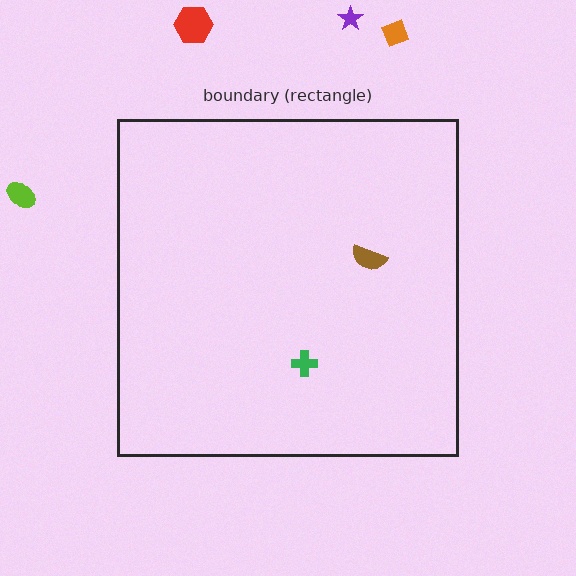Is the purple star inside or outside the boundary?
Outside.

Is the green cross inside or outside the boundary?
Inside.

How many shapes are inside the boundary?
2 inside, 4 outside.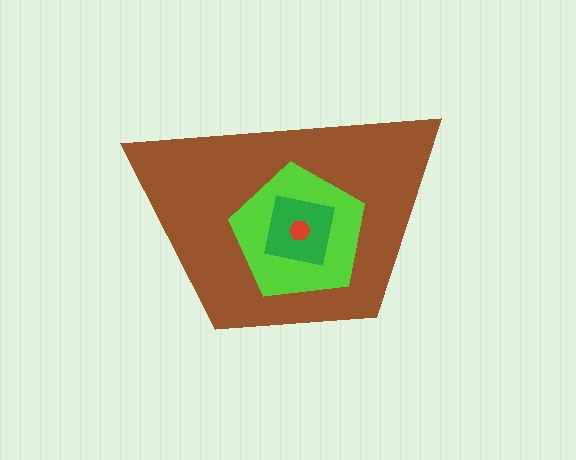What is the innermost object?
The red hexagon.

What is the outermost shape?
The brown trapezoid.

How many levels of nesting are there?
4.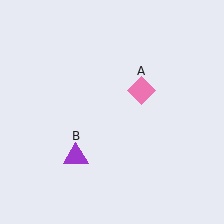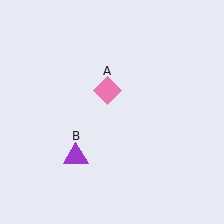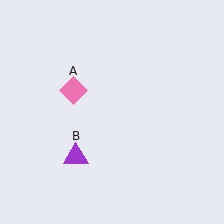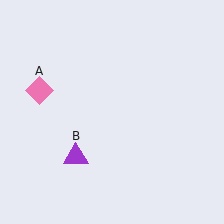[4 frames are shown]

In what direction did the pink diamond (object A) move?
The pink diamond (object A) moved left.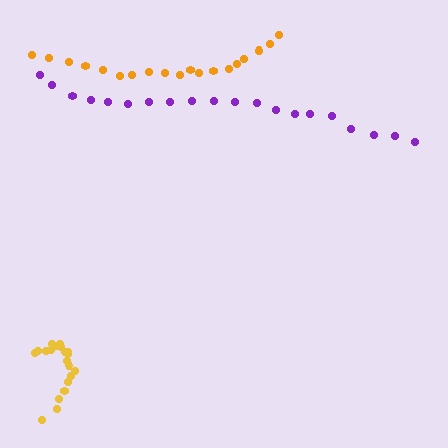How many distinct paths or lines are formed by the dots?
There are 3 distinct paths.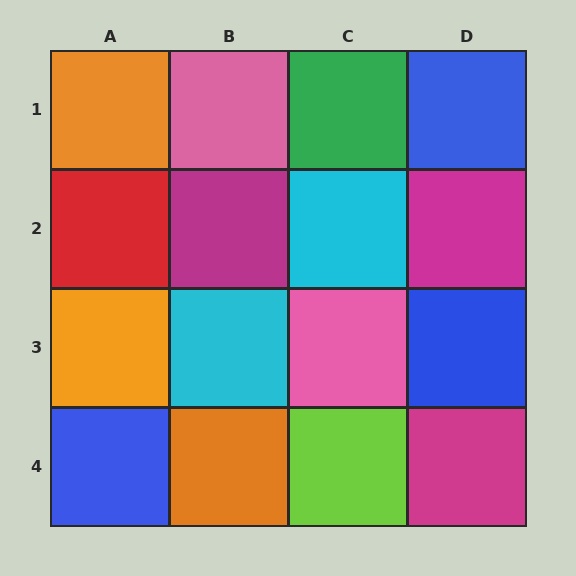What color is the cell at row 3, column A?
Orange.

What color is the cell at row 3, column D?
Blue.